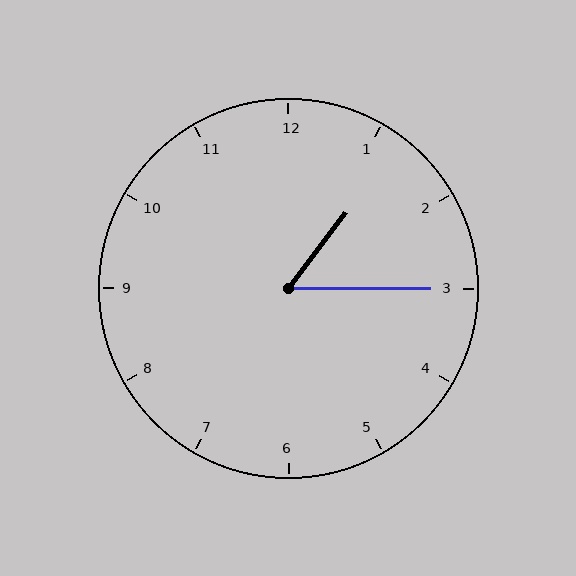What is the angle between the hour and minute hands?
Approximately 52 degrees.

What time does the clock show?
1:15.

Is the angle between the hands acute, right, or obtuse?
It is acute.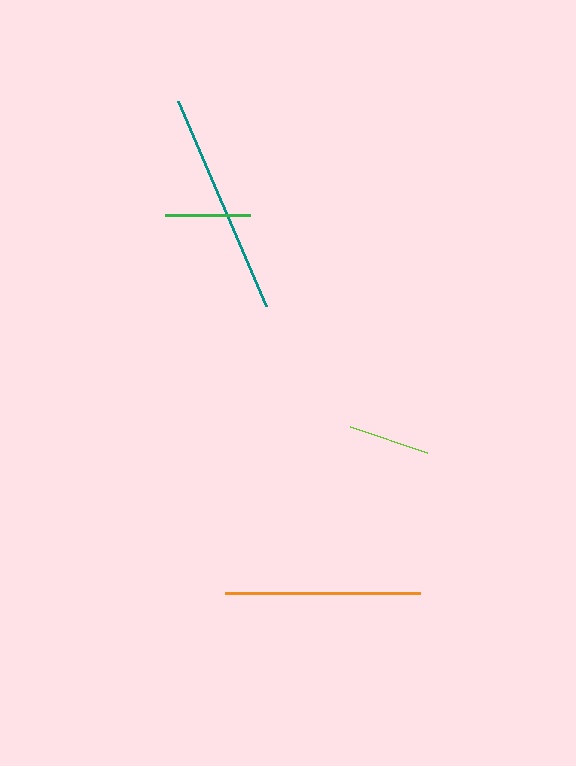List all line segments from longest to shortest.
From longest to shortest: teal, orange, green, lime.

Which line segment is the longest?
The teal line is the longest at approximately 223 pixels.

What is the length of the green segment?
The green segment is approximately 85 pixels long.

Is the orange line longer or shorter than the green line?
The orange line is longer than the green line.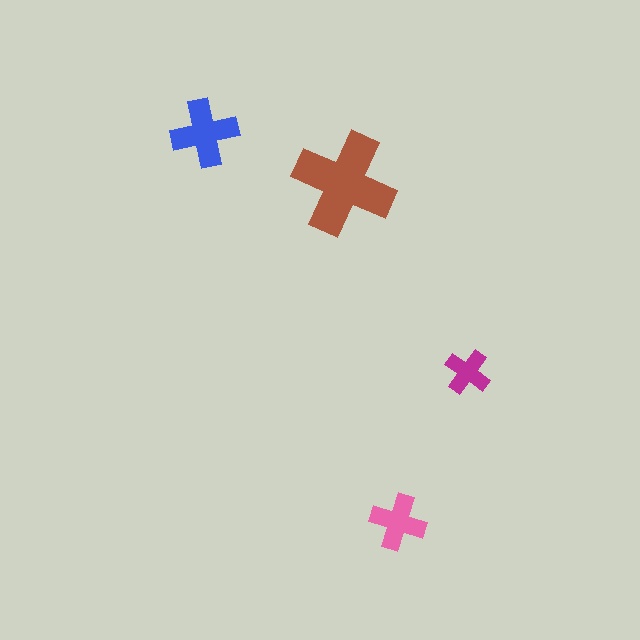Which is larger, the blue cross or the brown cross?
The brown one.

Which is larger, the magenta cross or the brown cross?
The brown one.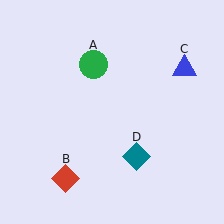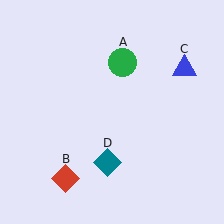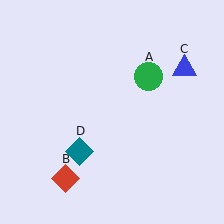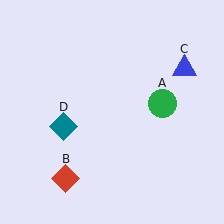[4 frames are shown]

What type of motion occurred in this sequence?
The green circle (object A), teal diamond (object D) rotated clockwise around the center of the scene.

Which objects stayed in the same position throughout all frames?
Red diamond (object B) and blue triangle (object C) remained stationary.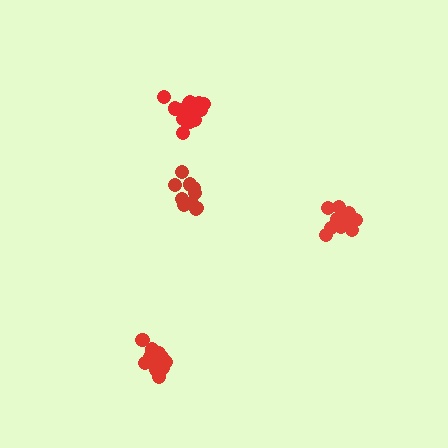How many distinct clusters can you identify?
There are 4 distinct clusters.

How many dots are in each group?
Group 1: 14 dots, Group 2: 10 dots, Group 3: 15 dots, Group 4: 16 dots (55 total).